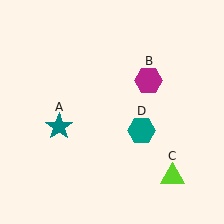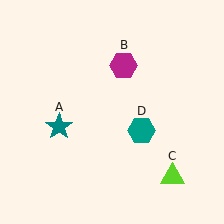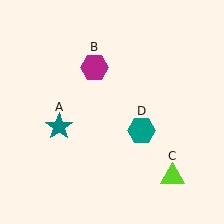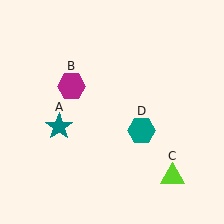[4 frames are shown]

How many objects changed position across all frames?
1 object changed position: magenta hexagon (object B).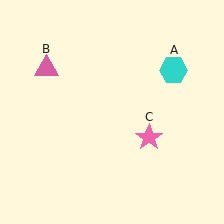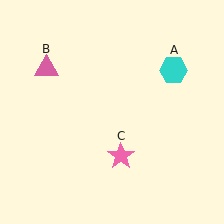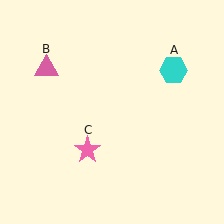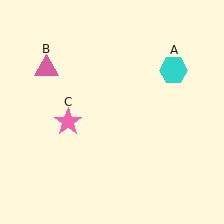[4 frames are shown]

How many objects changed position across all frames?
1 object changed position: pink star (object C).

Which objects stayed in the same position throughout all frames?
Cyan hexagon (object A) and pink triangle (object B) remained stationary.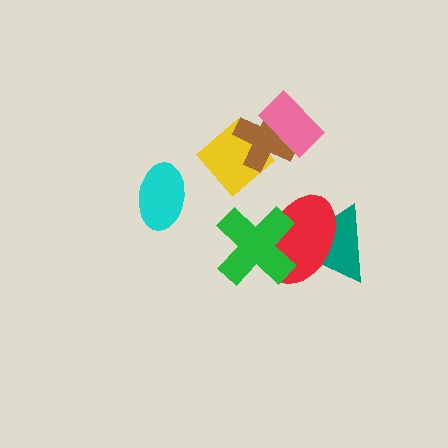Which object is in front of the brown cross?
The pink rectangle is in front of the brown cross.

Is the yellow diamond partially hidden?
Yes, it is partially covered by another shape.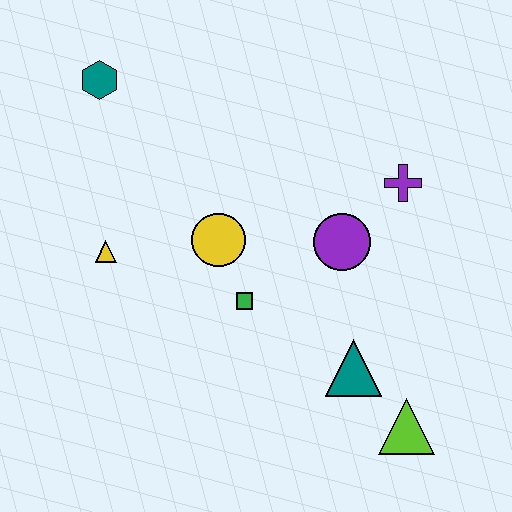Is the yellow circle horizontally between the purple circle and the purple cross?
No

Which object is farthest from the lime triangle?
The teal hexagon is farthest from the lime triangle.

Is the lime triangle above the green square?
No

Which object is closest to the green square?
The yellow circle is closest to the green square.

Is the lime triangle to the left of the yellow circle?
No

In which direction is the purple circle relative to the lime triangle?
The purple circle is above the lime triangle.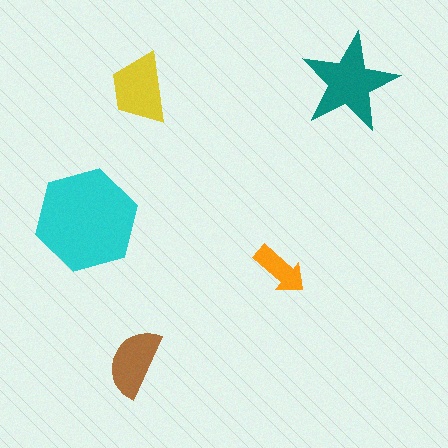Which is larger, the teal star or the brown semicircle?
The teal star.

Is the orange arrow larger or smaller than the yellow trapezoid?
Smaller.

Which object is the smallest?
The orange arrow.